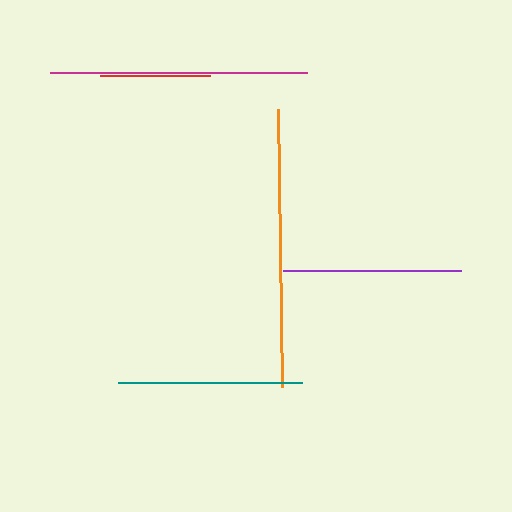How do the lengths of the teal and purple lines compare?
The teal and purple lines are approximately the same length.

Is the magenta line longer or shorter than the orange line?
The orange line is longer than the magenta line.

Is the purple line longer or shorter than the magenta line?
The magenta line is longer than the purple line.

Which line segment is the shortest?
The red line is the shortest at approximately 110 pixels.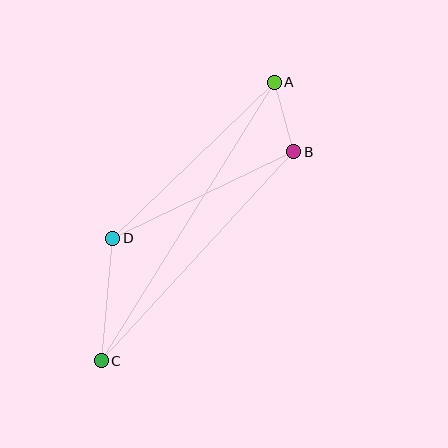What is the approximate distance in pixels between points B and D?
The distance between B and D is approximately 201 pixels.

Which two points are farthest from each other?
Points A and C are farthest from each other.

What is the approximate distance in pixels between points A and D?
The distance between A and D is approximately 225 pixels.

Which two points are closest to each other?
Points A and B are closest to each other.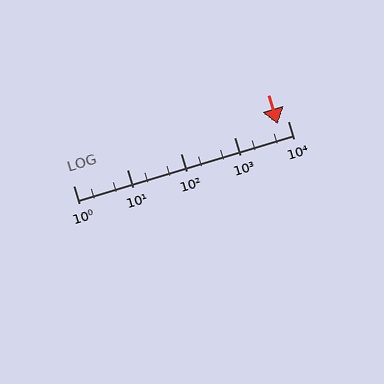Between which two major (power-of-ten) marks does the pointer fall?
The pointer is between 1000 and 10000.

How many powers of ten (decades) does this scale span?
The scale spans 4 decades, from 1 to 10000.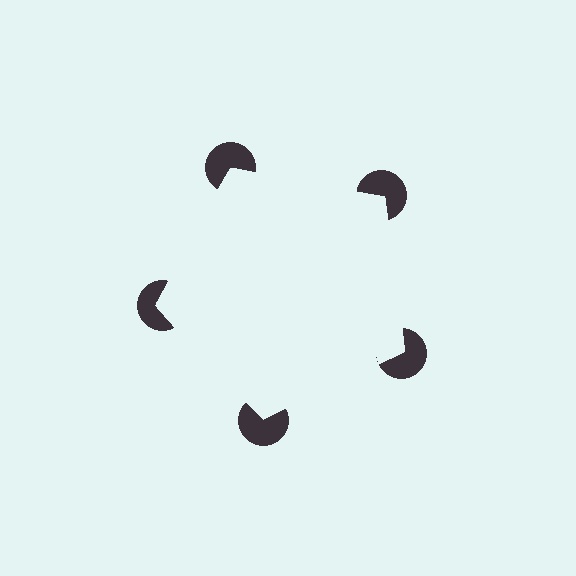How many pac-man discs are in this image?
There are 5 — one at each vertex of the illusory pentagon.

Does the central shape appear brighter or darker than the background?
It typically appears slightly brighter than the background, even though no actual brightness change is drawn.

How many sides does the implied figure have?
5 sides.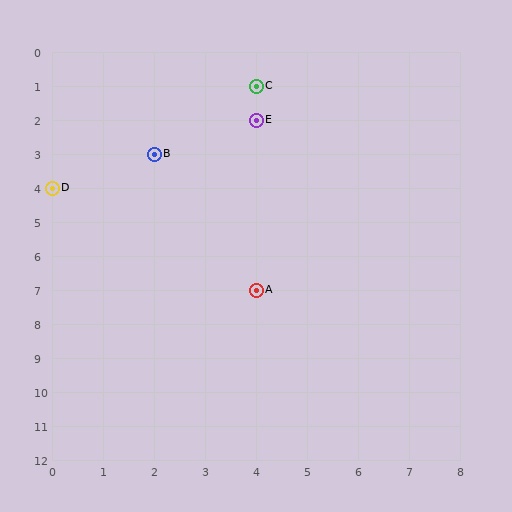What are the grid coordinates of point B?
Point B is at grid coordinates (2, 3).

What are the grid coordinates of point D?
Point D is at grid coordinates (0, 4).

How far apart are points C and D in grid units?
Points C and D are 4 columns and 3 rows apart (about 5.0 grid units diagonally).